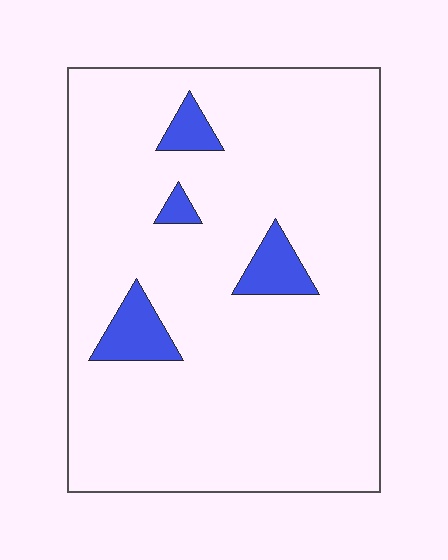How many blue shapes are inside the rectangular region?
4.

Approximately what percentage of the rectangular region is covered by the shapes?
Approximately 10%.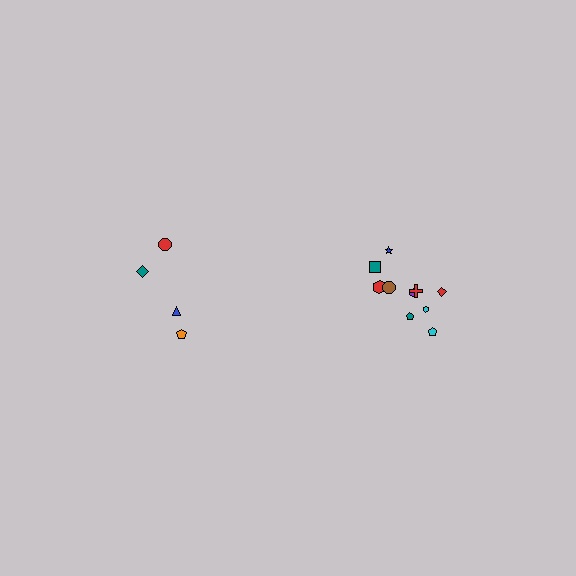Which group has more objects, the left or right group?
The right group.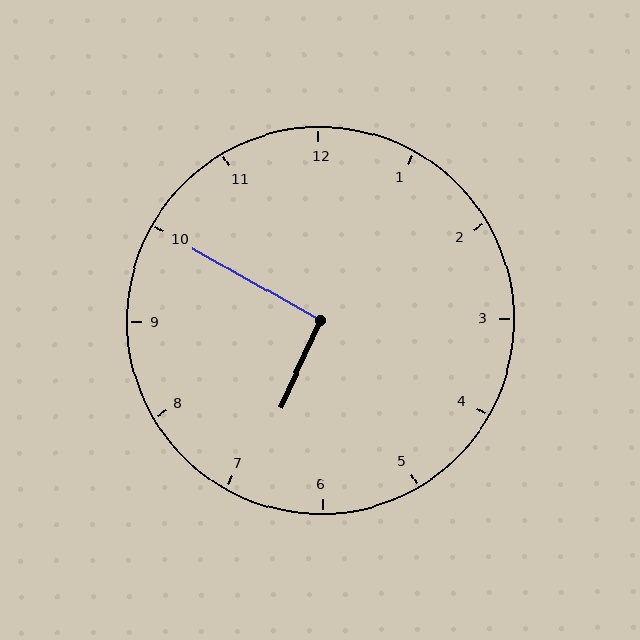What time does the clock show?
6:50.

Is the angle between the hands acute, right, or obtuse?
It is right.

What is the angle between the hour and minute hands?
Approximately 95 degrees.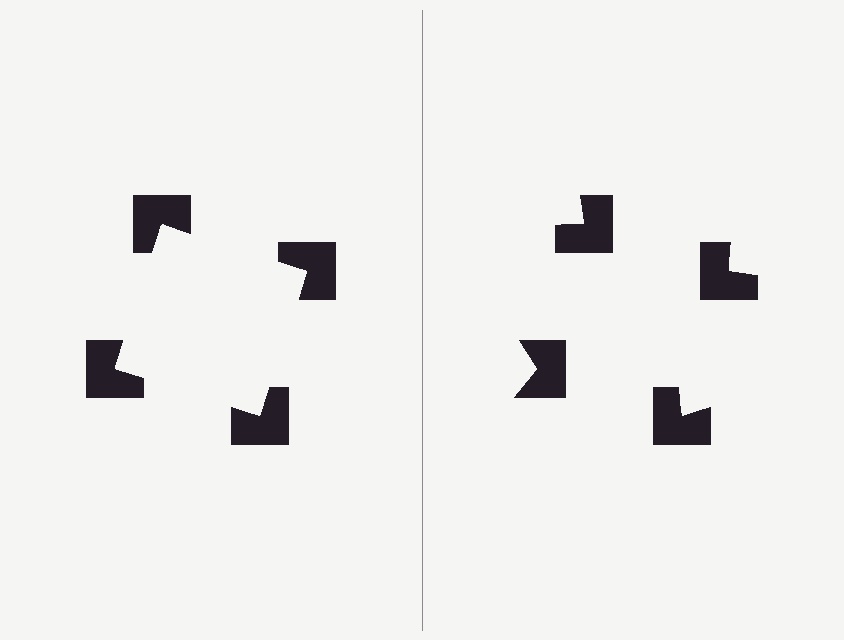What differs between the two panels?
The notched squares are positioned identically on both sides; only the wedge orientations differ. On the left they align to a square; on the right they are misaligned.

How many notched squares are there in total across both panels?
8 — 4 on each side.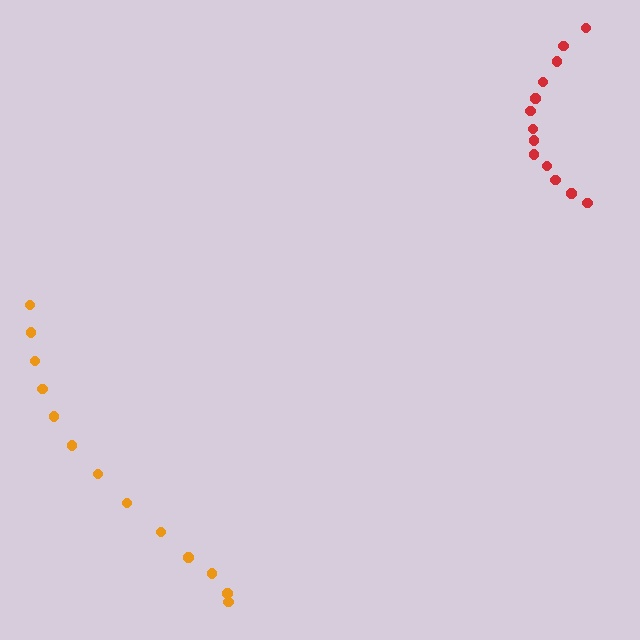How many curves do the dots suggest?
There are 2 distinct paths.